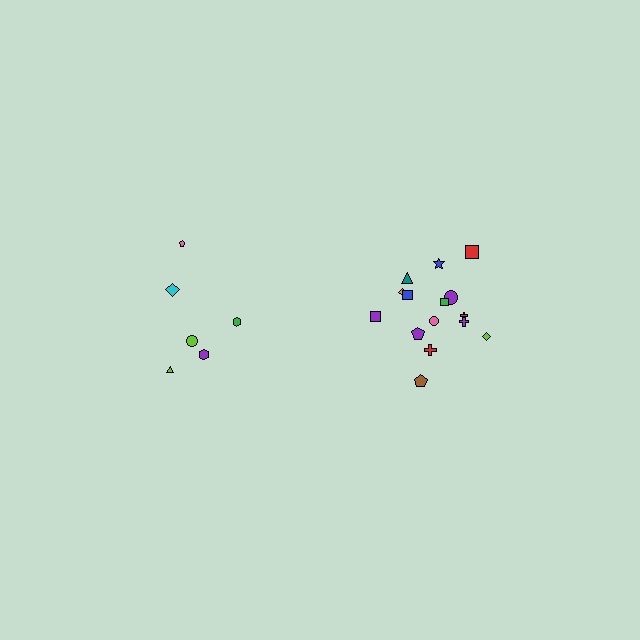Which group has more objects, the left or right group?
The right group.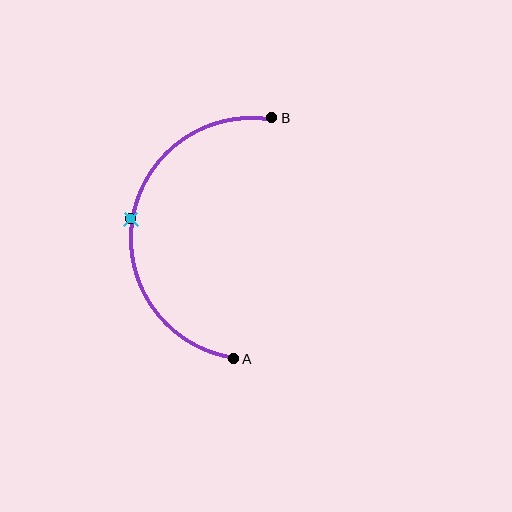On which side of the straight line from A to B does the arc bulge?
The arc bulges to the left of the straight line connecting A and B.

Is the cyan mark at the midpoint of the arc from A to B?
Yes. The cyan mark lies on the arc at equal arc-length from both A and B — it is the arc midpoint.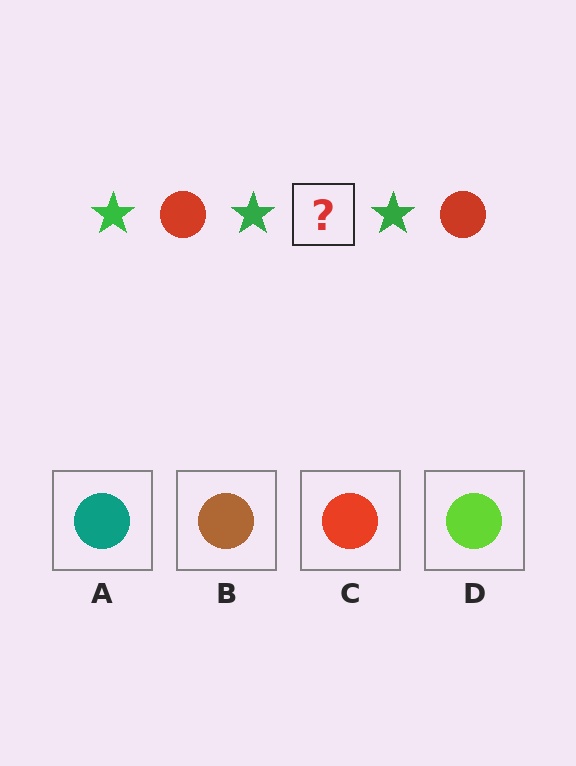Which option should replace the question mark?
Option C.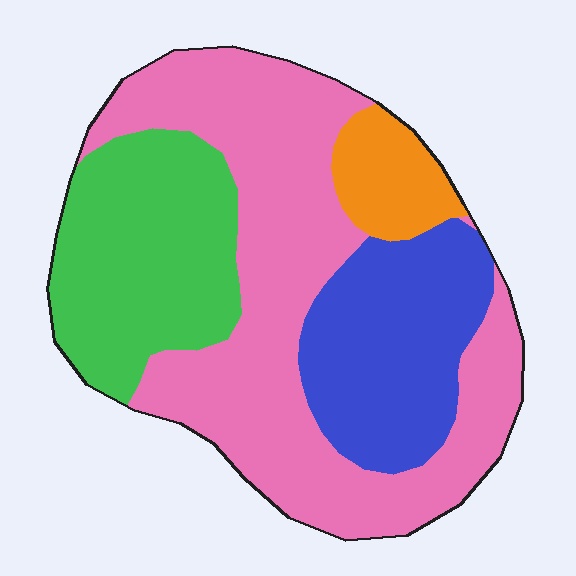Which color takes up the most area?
Pink, at roughly 50%.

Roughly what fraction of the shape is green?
Green takes up about one quarter (1/4) of the shape.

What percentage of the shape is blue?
Blue covers 21% of the shape.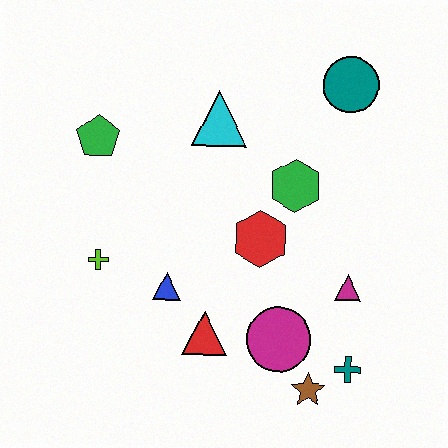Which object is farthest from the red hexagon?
The green pentagon is farthest from the red hexagon.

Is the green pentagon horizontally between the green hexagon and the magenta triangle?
No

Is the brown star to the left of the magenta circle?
No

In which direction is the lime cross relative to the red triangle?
The lime cross is to the left of the red triangle.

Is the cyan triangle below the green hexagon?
No